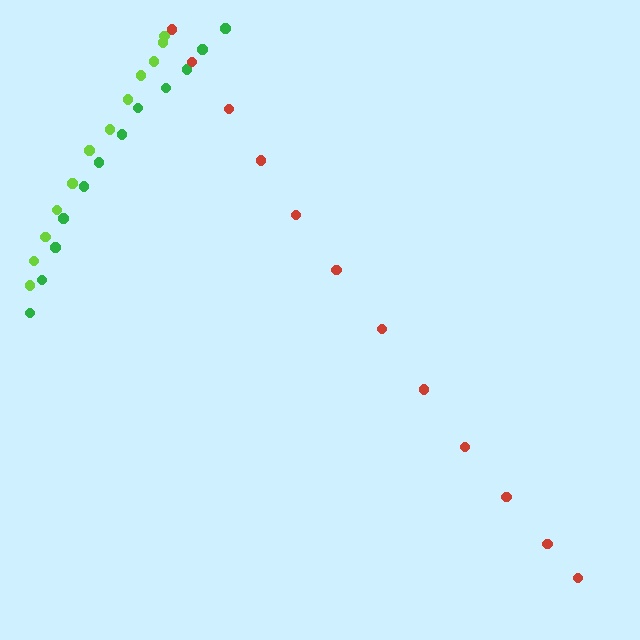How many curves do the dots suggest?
There are 3 distinct paths.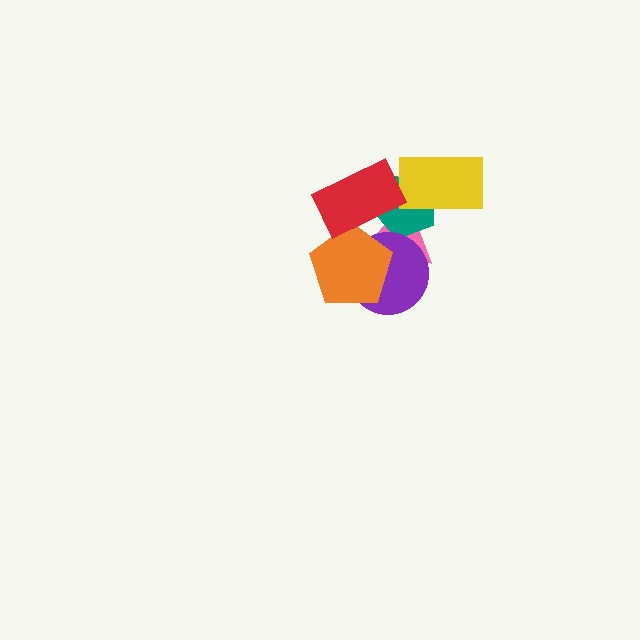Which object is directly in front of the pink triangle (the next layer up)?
The teal pentagon is directly in front of the pink triangle.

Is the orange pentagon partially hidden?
Yes, it is partially covered by another shape.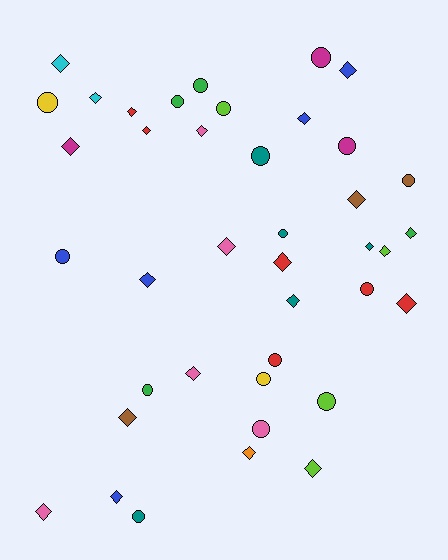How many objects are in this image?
There are 40 objects.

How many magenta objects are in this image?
There are 3 magenta objects.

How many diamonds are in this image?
There are 23 diamonds.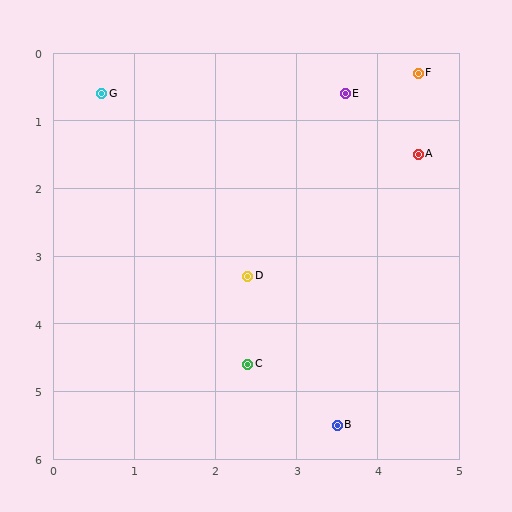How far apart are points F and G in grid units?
Points F and G are about 3.9 grid units apart.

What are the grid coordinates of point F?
Point F is at approximately (4.5, 0.3).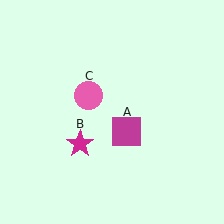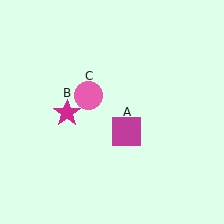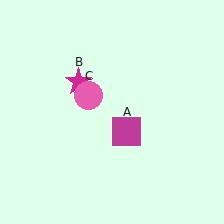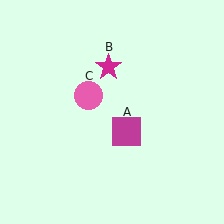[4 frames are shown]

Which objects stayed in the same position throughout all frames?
Magenta square (object A) and pink circle (object C) remained stationary.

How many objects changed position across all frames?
1 object changed position: magenta star (object B).